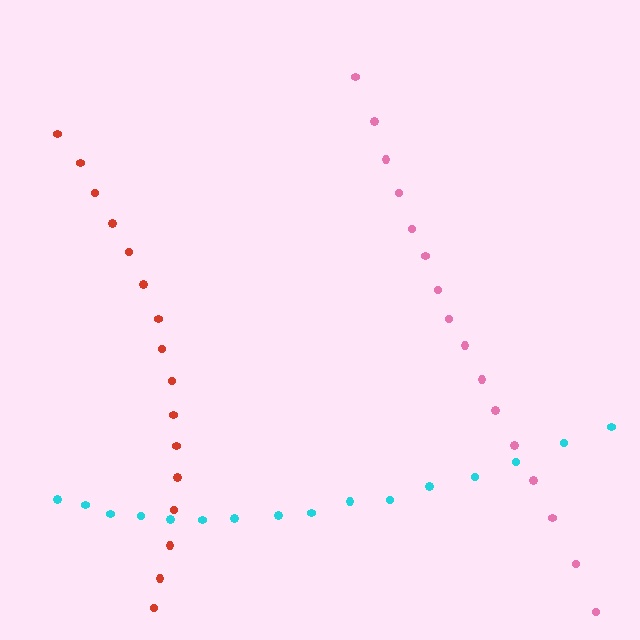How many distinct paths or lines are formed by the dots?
There are 3 distinct paths.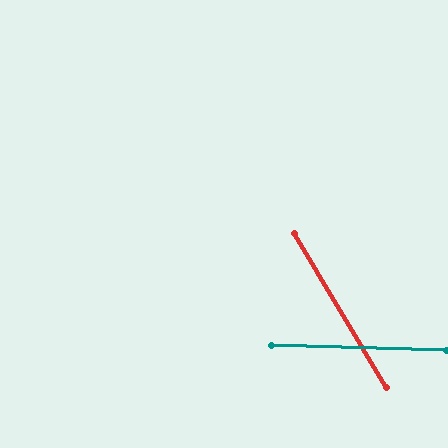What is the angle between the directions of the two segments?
Approximately 58 degrees.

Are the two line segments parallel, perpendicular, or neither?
Neither parallel nor perpendicular — they differ by about 58°.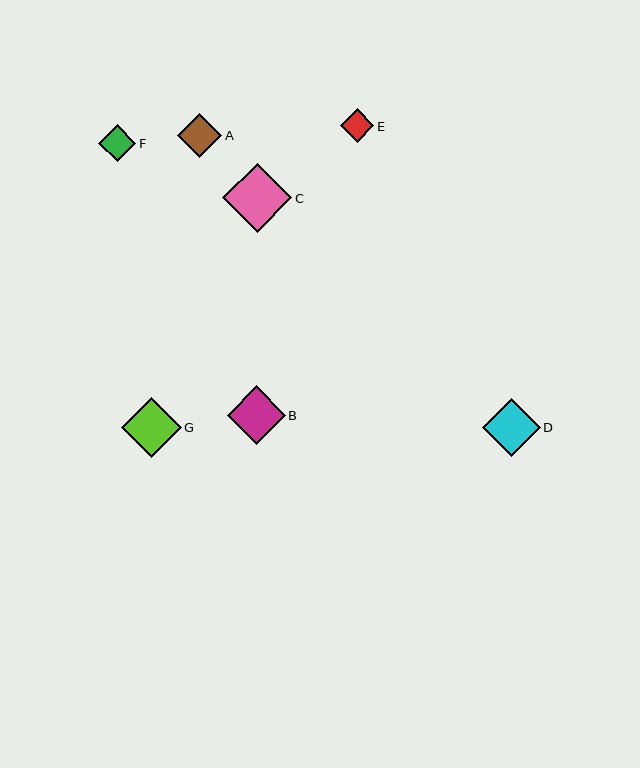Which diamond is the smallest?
Diamond E is the smallest with a size of approximately 34 pixels.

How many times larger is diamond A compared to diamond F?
Diamond A is approximately 1.2 times the size of diamond F.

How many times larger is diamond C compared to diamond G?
Diamond C is approximately 1.1 times the size of diamond G.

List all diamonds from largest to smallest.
From largest to smallest: C, G, B, D, A, F, E.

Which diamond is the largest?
Diamond C is the largest with a size of approximately 69 pixels.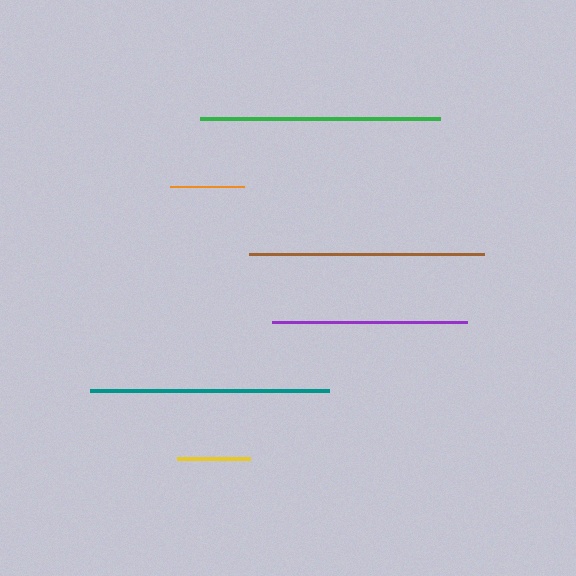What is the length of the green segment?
The green segment is approximately 241 pixels long.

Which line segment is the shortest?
The yellow line is the shortest at approximately 73 pixels.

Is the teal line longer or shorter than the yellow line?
The teal line is longer than the yellow line.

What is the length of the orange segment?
The orange segment is approximately 75 pixels long.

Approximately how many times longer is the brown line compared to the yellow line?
The brown line is approximately 3.2 times the length of the yellow line.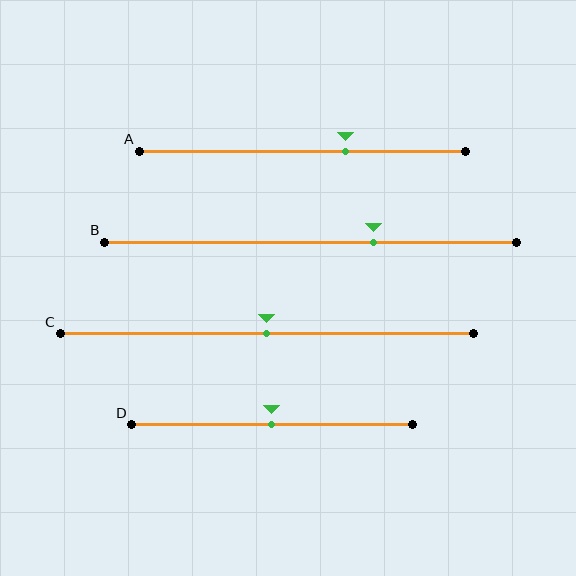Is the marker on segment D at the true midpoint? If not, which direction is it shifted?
Yes, the marker on segment D is at the true midpoint.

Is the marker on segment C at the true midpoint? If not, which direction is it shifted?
Yes, the marker on segment C is at the true midpoint.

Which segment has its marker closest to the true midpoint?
Segment C has its marker closest to the true midpoint.